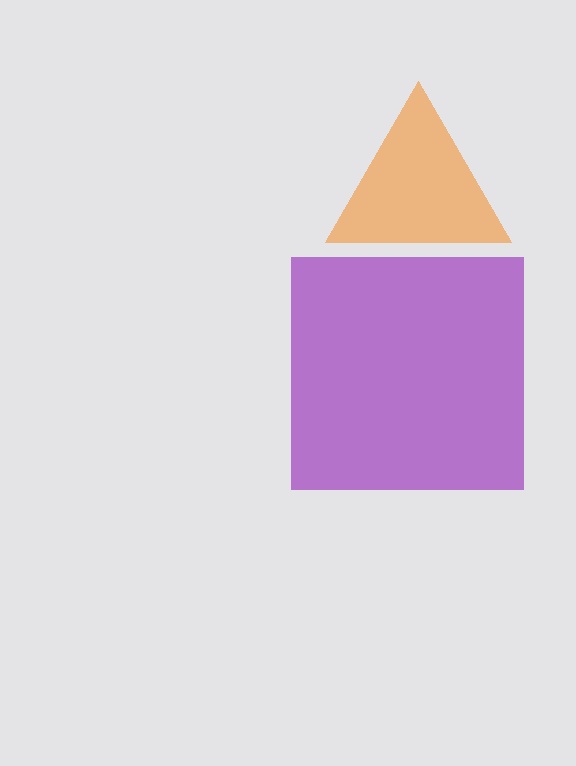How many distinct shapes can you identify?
There are 2 distinct shapes: an orange triangle, a purple square.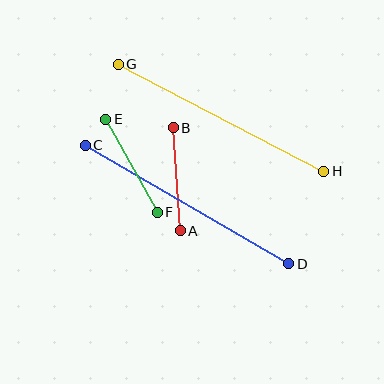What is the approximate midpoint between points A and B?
The midpoint is at approximately (177, 179) pixels.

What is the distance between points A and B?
The distance is approximately 103 pixels.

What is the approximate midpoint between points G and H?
The midpoint is at approximately (221, 118) pixels.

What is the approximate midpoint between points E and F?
The midpoint is at approximately (132, 166) pixels.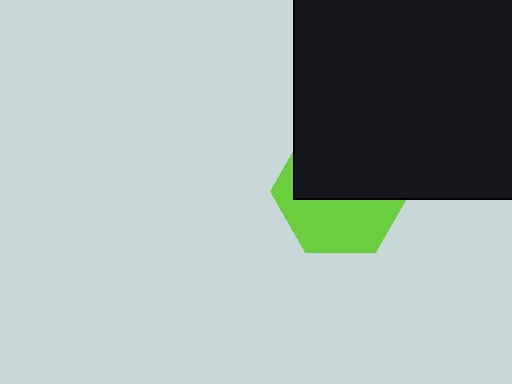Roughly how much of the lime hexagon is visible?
About half of it is visible (roughly 47%).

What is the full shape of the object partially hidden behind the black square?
The partially hidden object is a lime hexagon.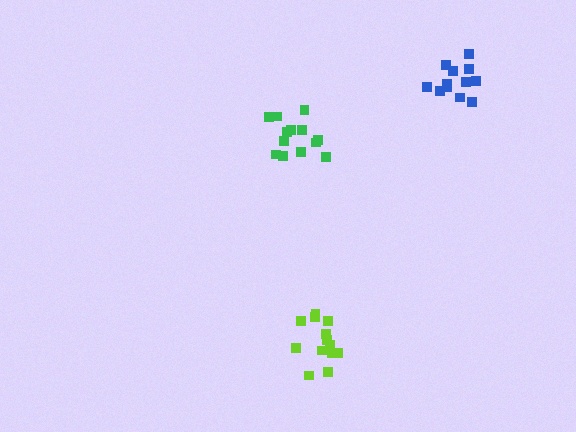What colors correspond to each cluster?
The clusters are colored: green, blue, lime.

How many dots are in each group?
Group 1: 14 dots, Group 2: 12 dots, Group 3: 13 dots (39 total).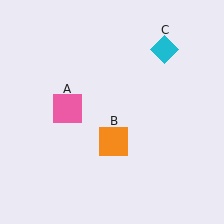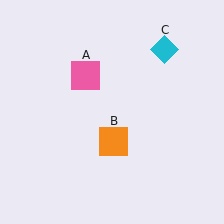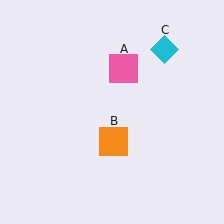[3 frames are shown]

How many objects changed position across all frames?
1 object changed position: pink square (object A).